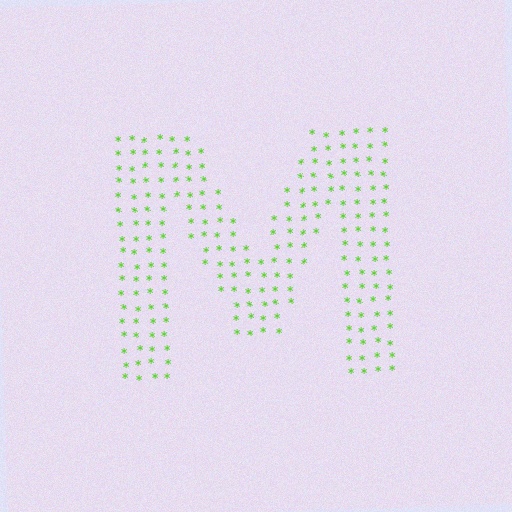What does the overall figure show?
The overall figure shows the letter M.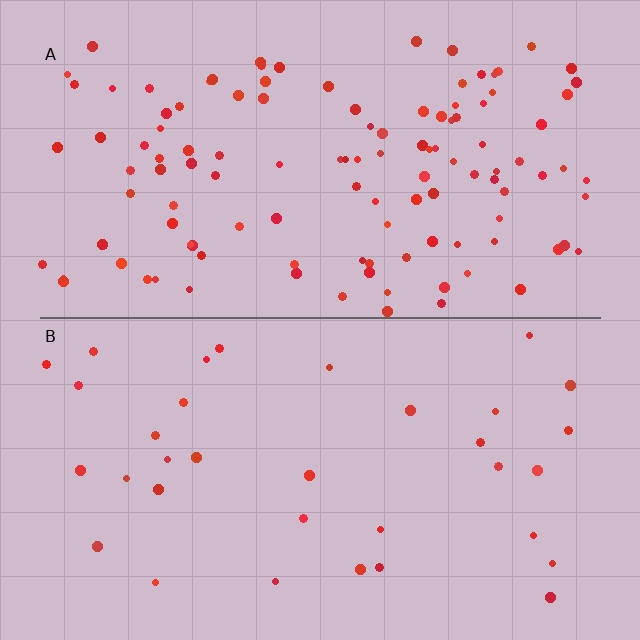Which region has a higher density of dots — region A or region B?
A (the top).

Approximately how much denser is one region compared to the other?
Approximately 3.5× — region A over region B.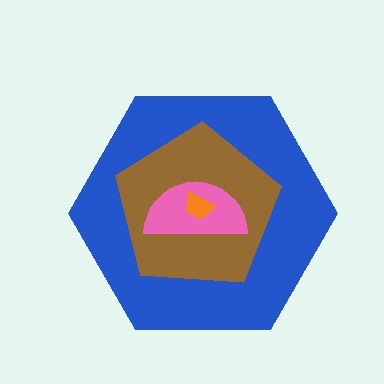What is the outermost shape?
The blue hexagon.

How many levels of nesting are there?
4.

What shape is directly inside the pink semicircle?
The orange trapezoid.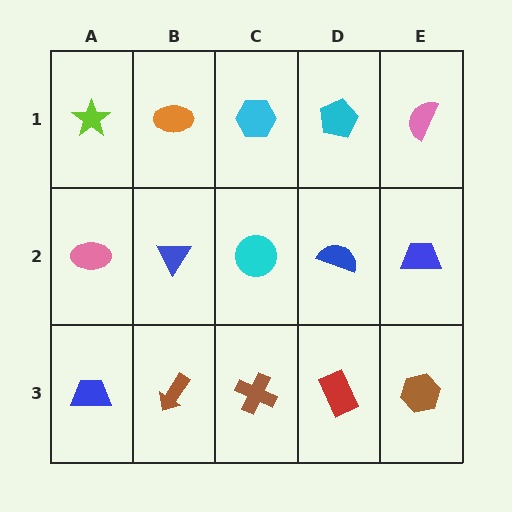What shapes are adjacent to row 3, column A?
A pink ellipse (row 2, column A), a brown arrow (row 3, column B).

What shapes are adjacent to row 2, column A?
A lime star (row 1, column A), a blue trapezoid (row 3, column A), a blue triangle (row 2, column B).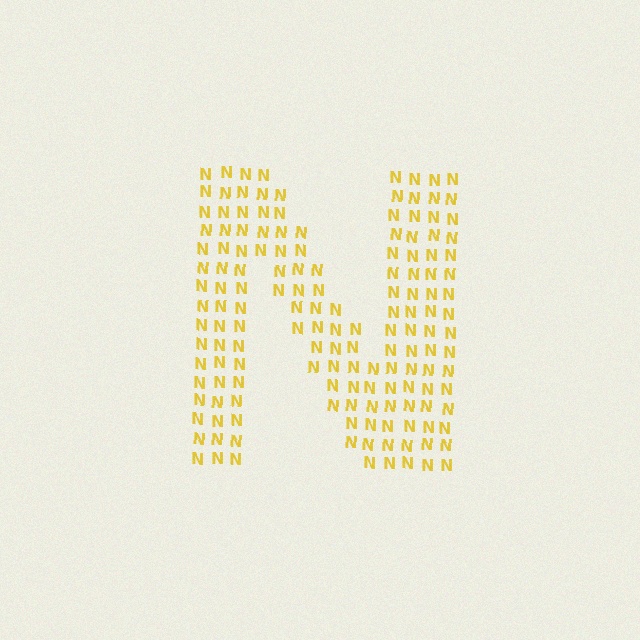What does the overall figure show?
The overall figure shows the letter N.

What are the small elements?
The small elements are letter N's.